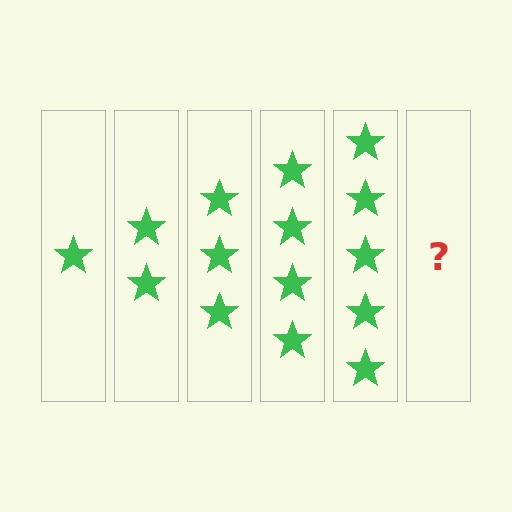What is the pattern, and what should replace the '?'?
The pattern is that each step adds one more star. The '?' should be 6 stars.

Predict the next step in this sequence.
The next step is 6 stars.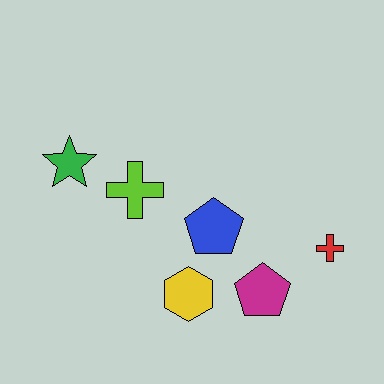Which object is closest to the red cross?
The magenta pentagon is closest to the red cross.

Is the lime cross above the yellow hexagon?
Yes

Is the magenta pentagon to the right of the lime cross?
Yes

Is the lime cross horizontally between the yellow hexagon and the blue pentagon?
No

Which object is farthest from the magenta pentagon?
The green star is farthest from the magenta pentagon.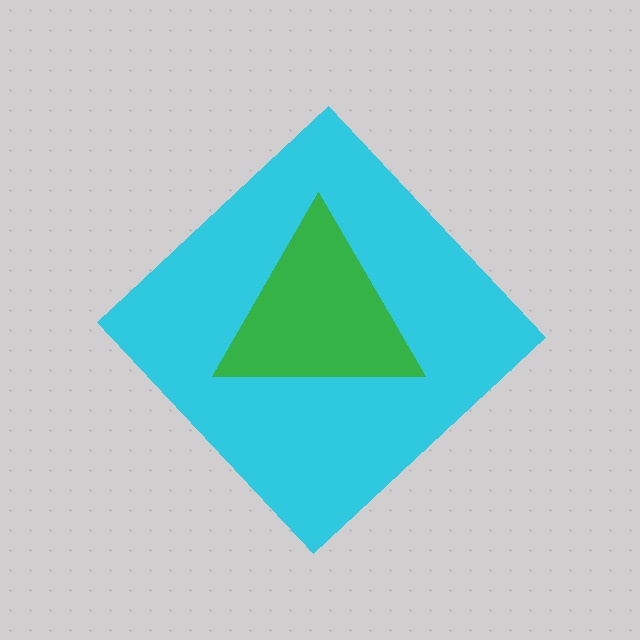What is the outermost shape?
The cyan diamond.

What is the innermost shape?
The green triangle.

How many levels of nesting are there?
2.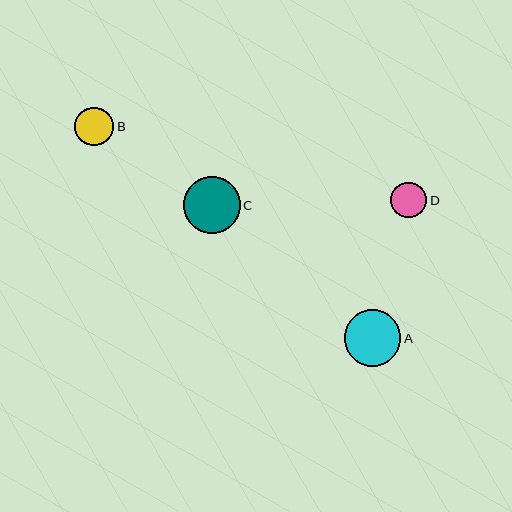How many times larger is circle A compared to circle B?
Circle A is approximately 1.5 times the size of circle B.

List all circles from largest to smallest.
From largest to smallest: C, A, B, D.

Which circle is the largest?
Circle C is the largest with a size of approximately 57 pixels.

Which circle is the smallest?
Circle D is the smallest with a size of approximately 36 pixels.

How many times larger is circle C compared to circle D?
Circle C is approximately 1.6 times the size of circle D.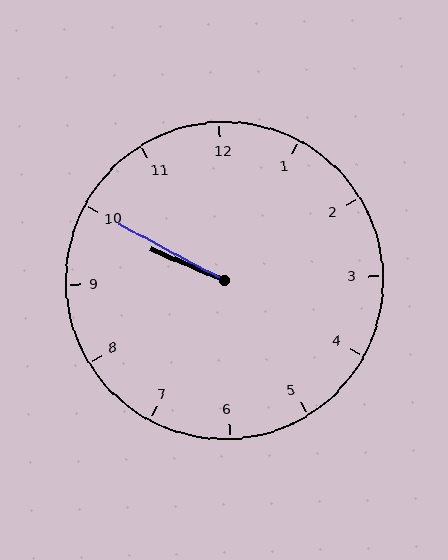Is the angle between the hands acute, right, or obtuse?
It is acute.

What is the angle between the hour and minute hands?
Approximately 5 degrees.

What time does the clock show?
9:50.